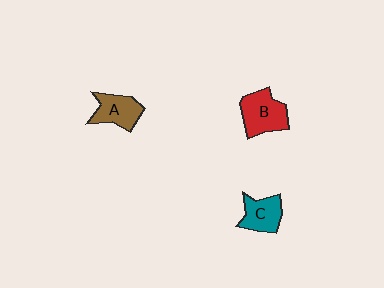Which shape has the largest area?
Shape B (red).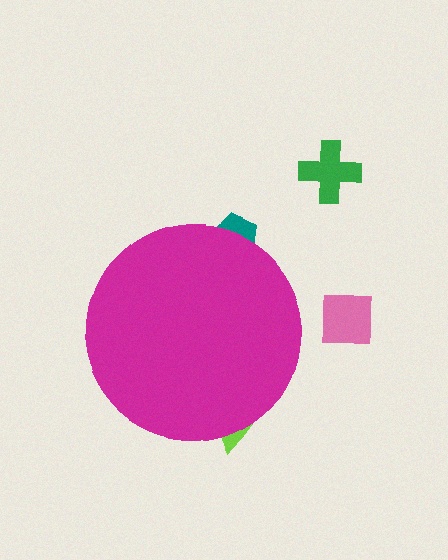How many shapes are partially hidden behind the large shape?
2 shapes are partially hidden.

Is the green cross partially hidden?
No, the green cross is fully visible.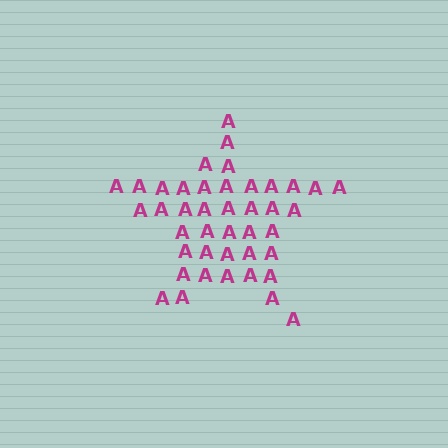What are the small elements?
The small elements are letter A's.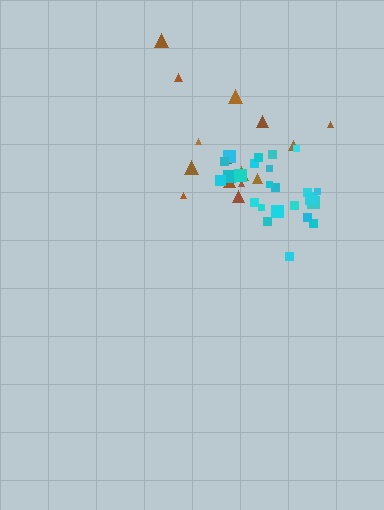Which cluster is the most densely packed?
Cyan.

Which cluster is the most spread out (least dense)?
Brown.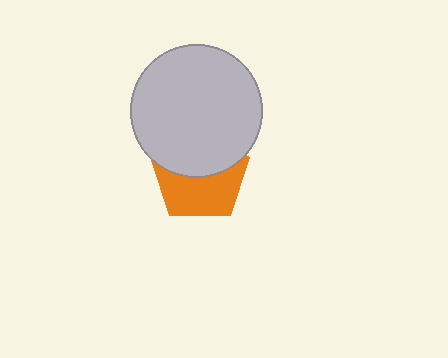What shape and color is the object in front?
The object in front is a light gray circle.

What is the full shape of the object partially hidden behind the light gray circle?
The partially hidden object is an orange pentagon.